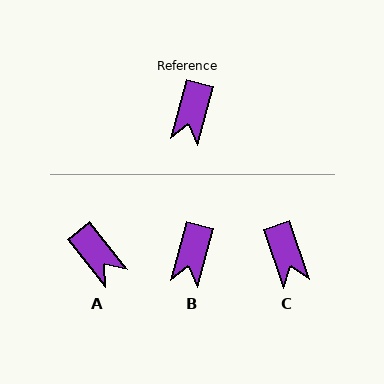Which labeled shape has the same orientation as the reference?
B.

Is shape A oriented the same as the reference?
No, it is off by about 53 degrees.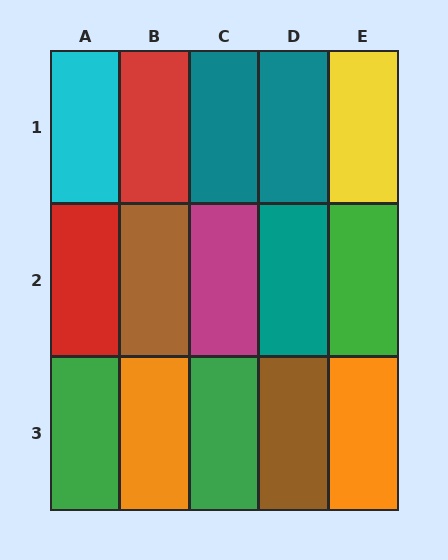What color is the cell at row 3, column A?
Green.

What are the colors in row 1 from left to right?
Cyan, red, teal, teal, yellow.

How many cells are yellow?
1 cell is yellow.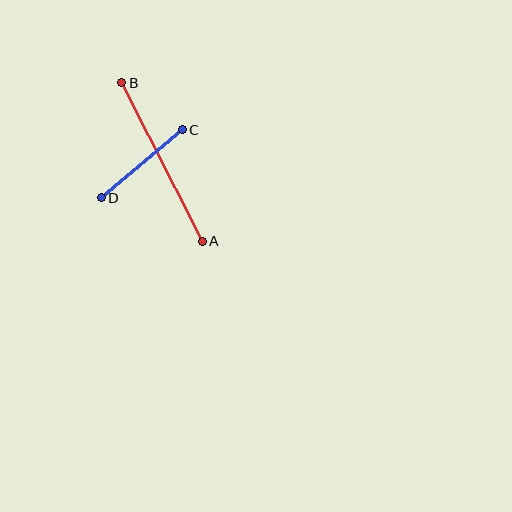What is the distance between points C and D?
The distance is approximately 106 pixels.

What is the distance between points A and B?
The distance is approximately 178 pixels.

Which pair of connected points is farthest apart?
Points A and B are farthest apart.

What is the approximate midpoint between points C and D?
The midpoint is at approximately (142, 164) pixels.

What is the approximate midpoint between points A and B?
The midpoint is at approximately (162, 162) pixels.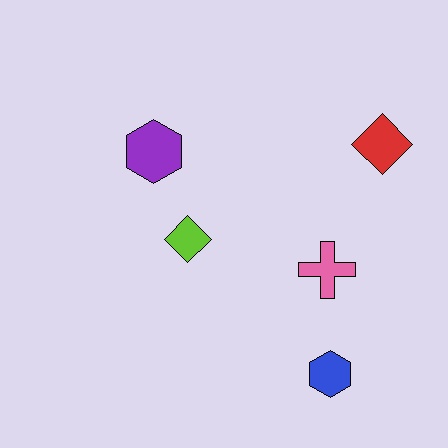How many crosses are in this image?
There is 1 cross.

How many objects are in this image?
There are 5 objects.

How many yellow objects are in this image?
There are no yellow objects.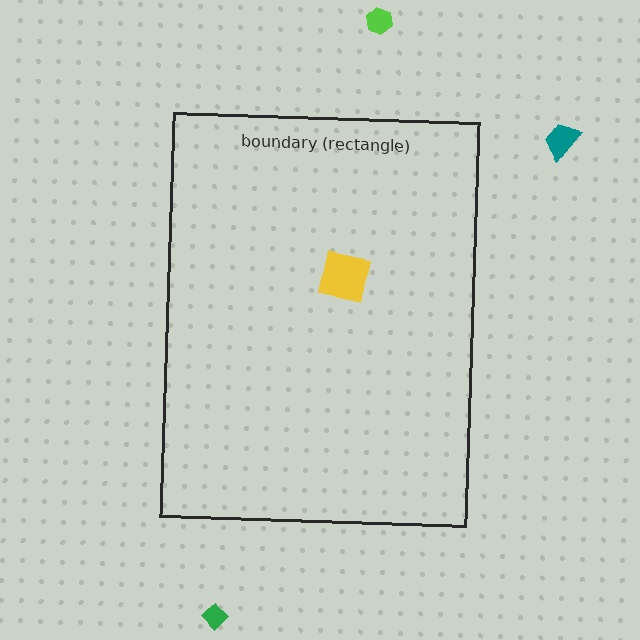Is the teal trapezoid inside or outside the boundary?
Outside.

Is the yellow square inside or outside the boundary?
Inside.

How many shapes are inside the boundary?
1 inside, 3 outside.